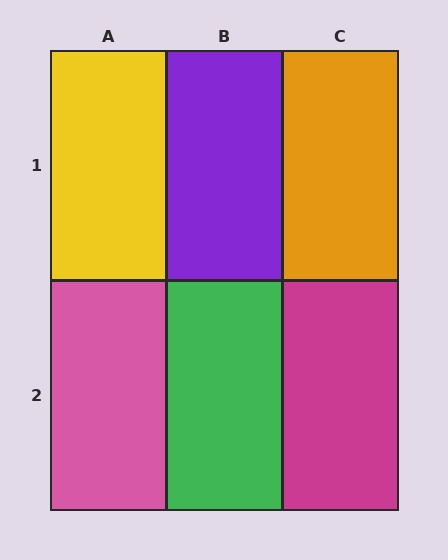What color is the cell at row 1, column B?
Purple.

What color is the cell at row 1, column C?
Orange.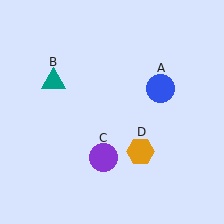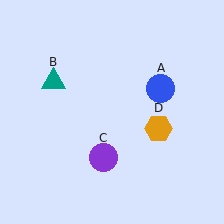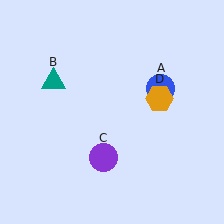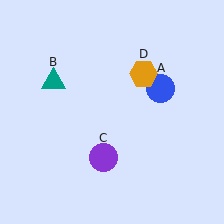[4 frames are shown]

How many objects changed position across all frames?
1 object changed position: orange hexagon (object D).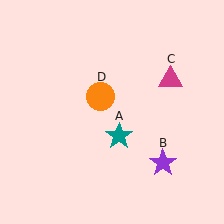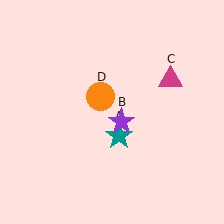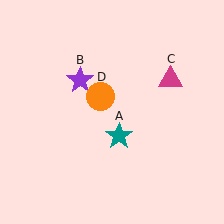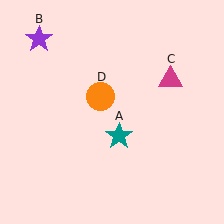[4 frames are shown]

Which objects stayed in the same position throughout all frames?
Teal star (object A) and magenta triangle (object C) and orange circle (object D) remained stationary.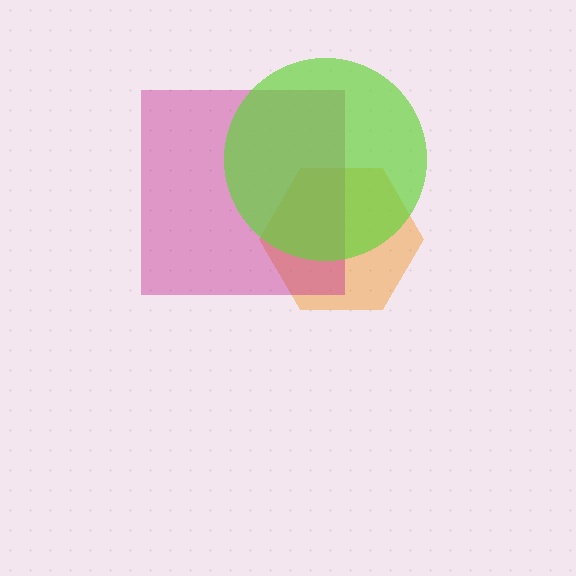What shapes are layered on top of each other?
The layered shapes are: an orange hexagon, a magenta square, a lime circle.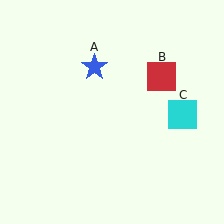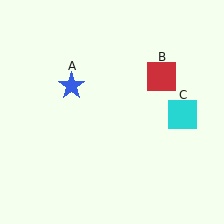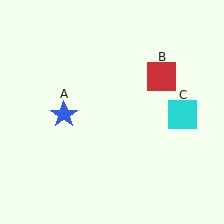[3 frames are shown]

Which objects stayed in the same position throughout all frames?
Red square (object B) and cyan square (object C) remained stationary.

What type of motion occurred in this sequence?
The blue star (object A) rotated counterclockwise around the center of the scene.